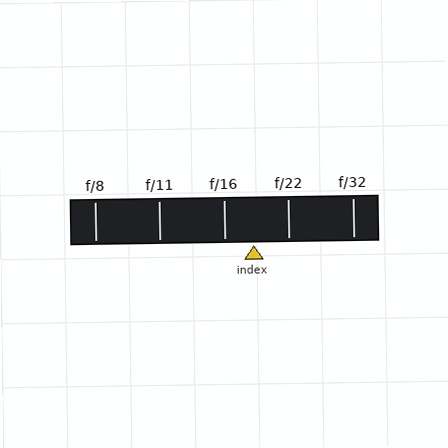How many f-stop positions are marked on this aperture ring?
There are 5 f-stop positions marked.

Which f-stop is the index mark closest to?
The index mark is closest to f/16.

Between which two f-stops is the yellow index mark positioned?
The index mark is between f/16 and f/22.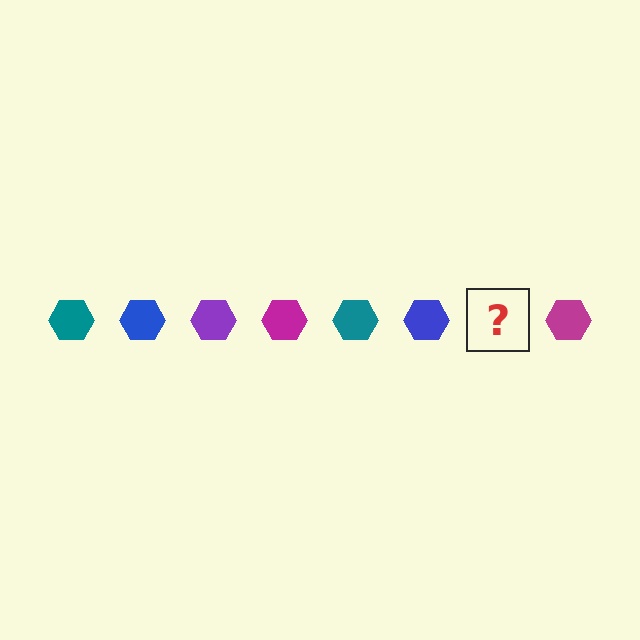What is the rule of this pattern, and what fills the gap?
The rule is that the pattern cycles through teal, blue, purple, magenta hexagons. The gap should be filled with a purple hexagon.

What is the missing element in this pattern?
The missing element is a purple hexagon.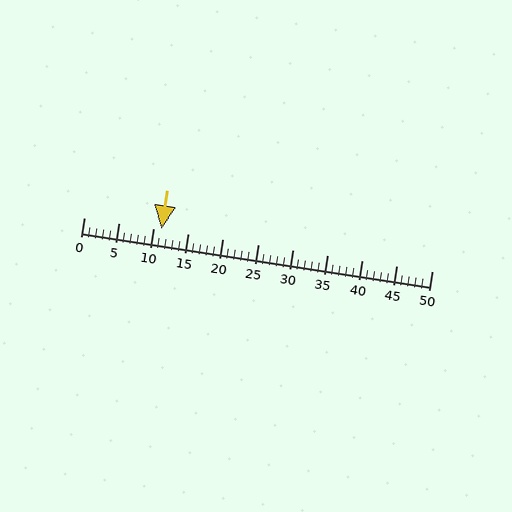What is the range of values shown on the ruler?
The ruler shows values from 0 to 50.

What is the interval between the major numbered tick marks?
The major tick marks are spaced 5 units apart.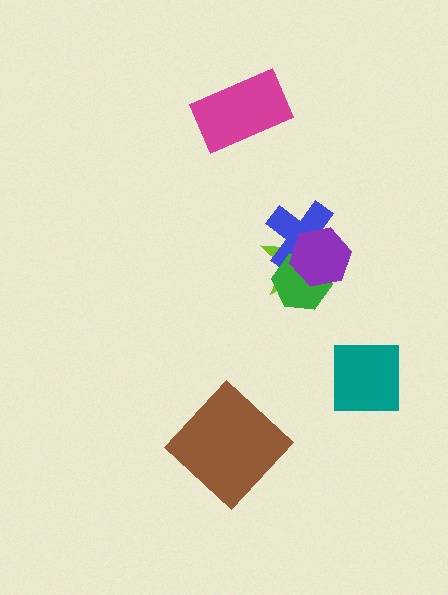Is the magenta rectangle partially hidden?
No, no other shape covers it.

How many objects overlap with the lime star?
3 objects overlap with the lime star.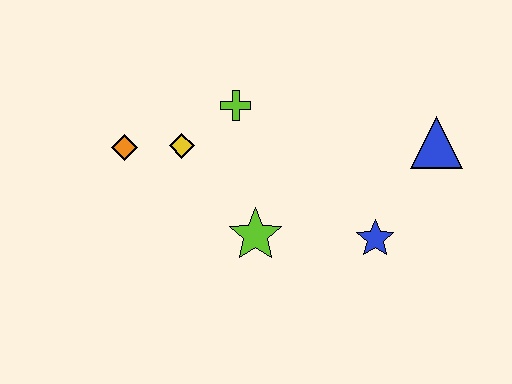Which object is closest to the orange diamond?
The yellow diamond is closest to the orange diamond.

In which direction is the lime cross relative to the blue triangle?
The lime cross is to the left of the blue triangle.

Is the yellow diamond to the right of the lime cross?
No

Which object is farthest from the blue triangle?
The orange diamond is farthest from the blue triangle.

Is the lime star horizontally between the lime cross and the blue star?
Yes